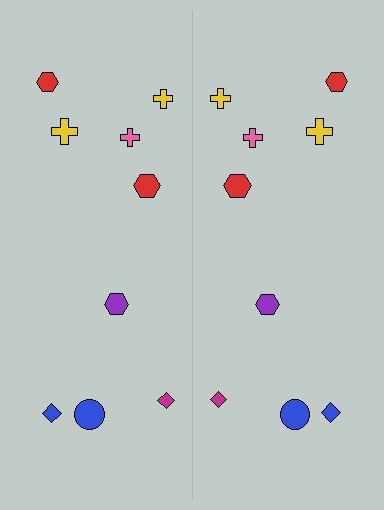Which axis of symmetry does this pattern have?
The pattern has a vertical axis of symmetry running through the center of the image.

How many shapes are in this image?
There are 18 shapes in this image.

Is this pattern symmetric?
Yes, this pattern has bilateral (reflection) symmetry.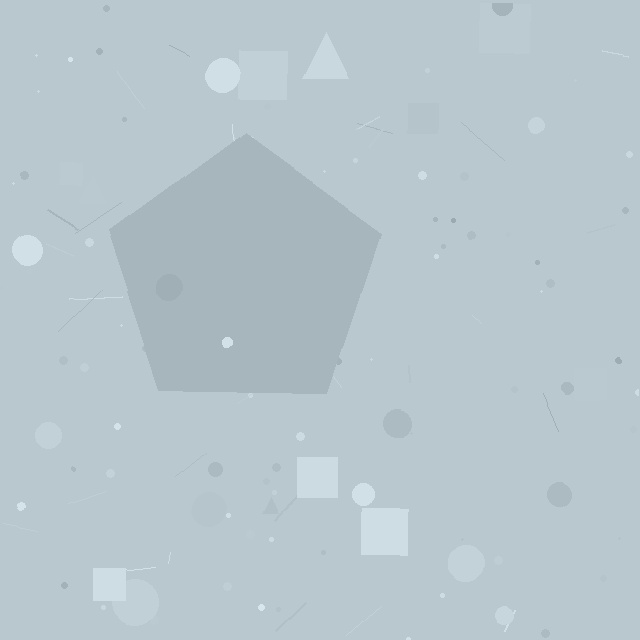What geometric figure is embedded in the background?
A pentagon is embedded in the background.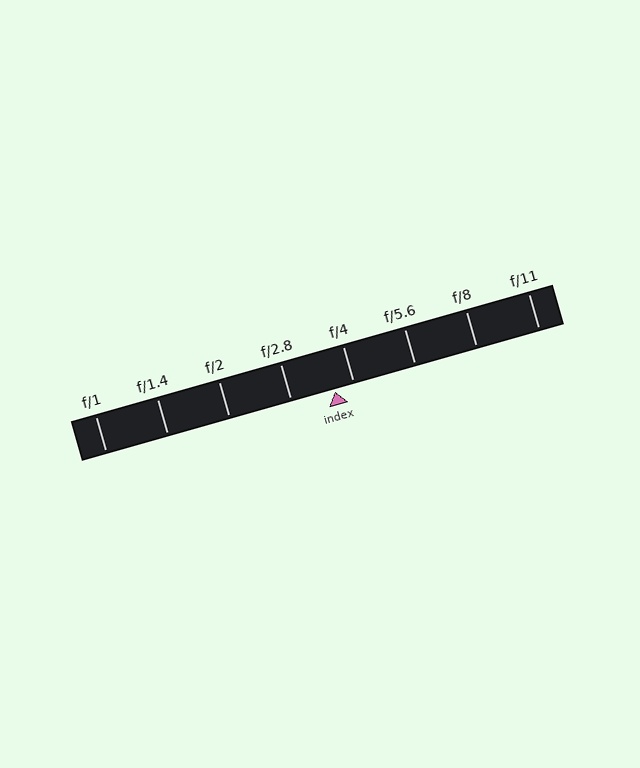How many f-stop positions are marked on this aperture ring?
There are 8 f-stop positions marked.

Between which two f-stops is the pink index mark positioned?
The index mark is between f/2.8 and f/4.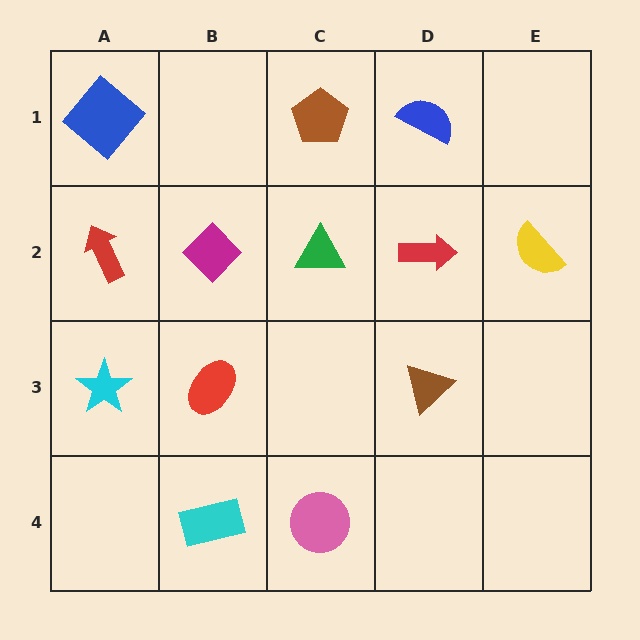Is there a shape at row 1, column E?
No, that cell is empty.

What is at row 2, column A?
A red arrow.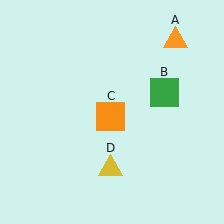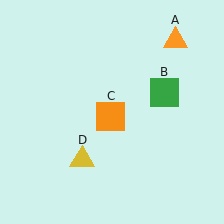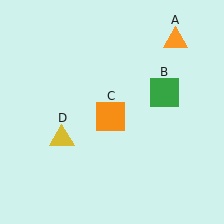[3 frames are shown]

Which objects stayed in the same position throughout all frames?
Orange triangle (object A) and green square (object B) and orange square (object C) remained stationary.